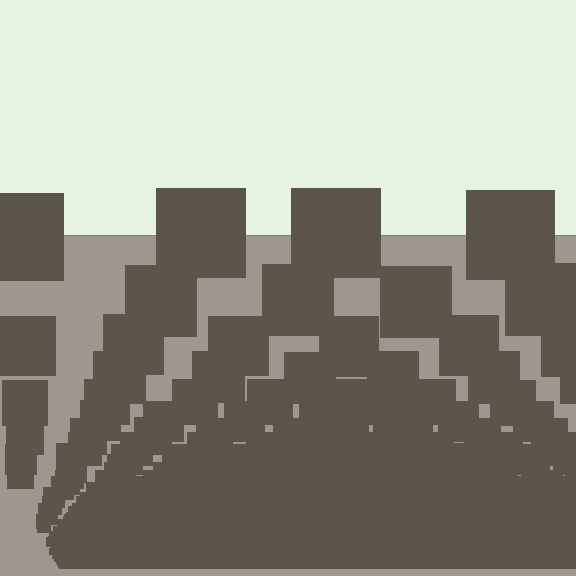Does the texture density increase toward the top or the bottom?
Density increases toward the bottom.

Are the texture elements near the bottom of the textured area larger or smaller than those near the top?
Smaller. The gradient is inverted — elements near the bottom are smaller and denser.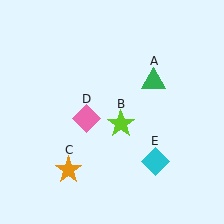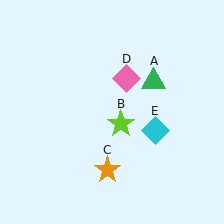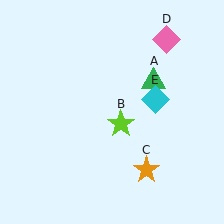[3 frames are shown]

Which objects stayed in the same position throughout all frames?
Green triangle (object A) and lime star (object B) remained stationary.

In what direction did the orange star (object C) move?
The orange star (object C) moved right.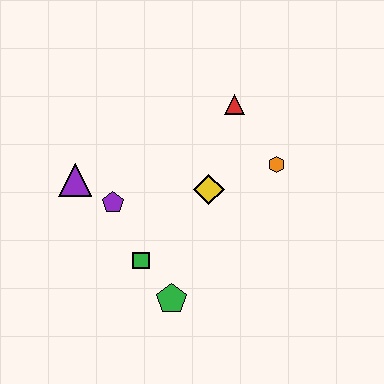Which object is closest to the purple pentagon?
The purple triangle is closest to the purple pentagon.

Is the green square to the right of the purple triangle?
Yes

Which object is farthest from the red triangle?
The green pentagon is farthest from the red triangle.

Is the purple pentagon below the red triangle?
Yes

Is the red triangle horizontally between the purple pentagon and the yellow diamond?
No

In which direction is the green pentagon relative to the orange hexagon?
The green pentagon is below the orange hexagon.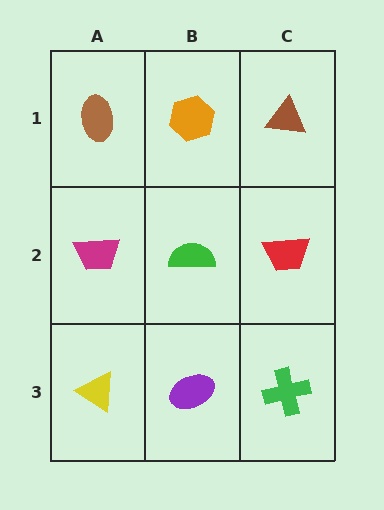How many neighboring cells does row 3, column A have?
2.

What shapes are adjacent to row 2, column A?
A brown ellipse (row 1, column A), a yellow triangle (row 3, column A), a green semicircle (row 2, column B).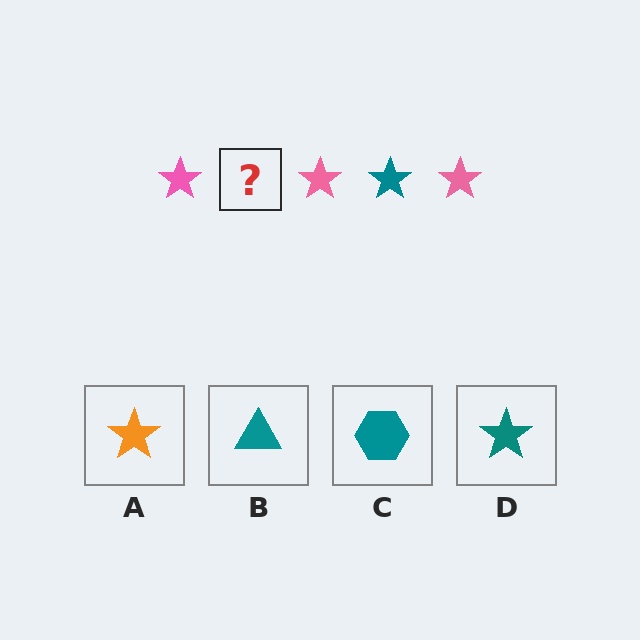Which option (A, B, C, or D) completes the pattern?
D.